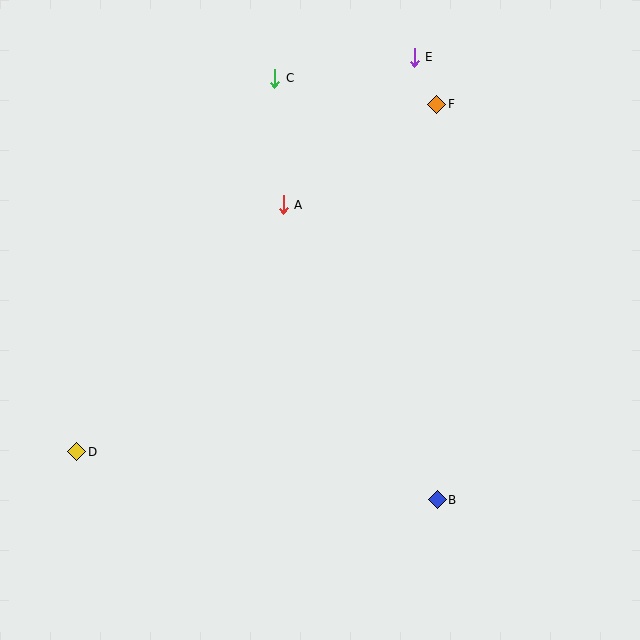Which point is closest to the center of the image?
Point A at (283, 205) is closest to the center.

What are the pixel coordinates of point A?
Point A is at (283, 205).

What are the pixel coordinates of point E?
Point E is at (414, 57).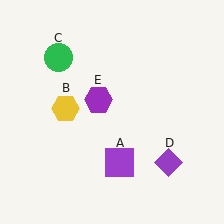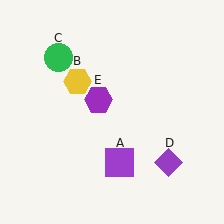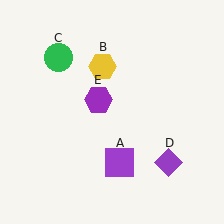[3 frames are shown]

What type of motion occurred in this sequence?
The yellow hexagon (object B) rotated clockwise around the center of the scene.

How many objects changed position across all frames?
1 object changed position: yellow hexagon (object B).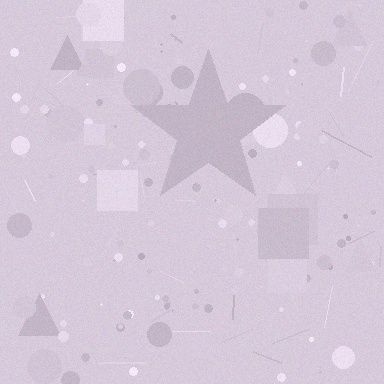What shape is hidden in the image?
A star is hidden in the image.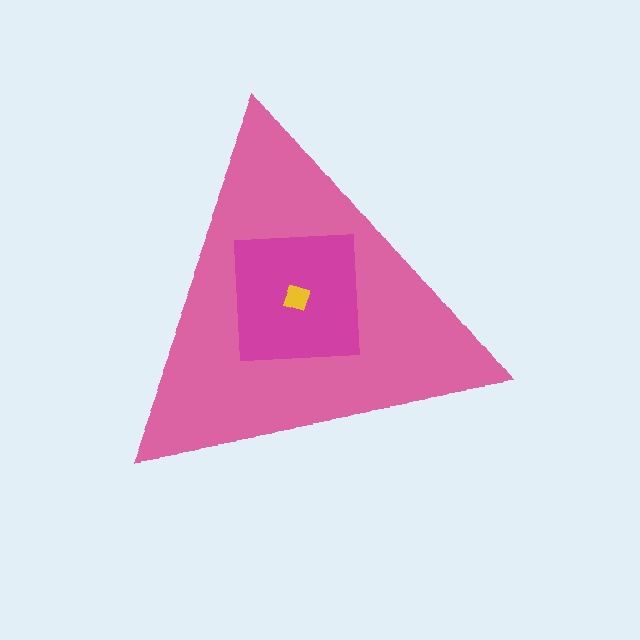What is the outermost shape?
The pink triangle.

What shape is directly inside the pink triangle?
The magenta square.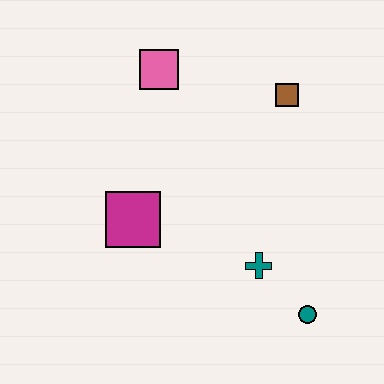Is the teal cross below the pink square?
Yes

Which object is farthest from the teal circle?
The pink square is farthest from the teal circle.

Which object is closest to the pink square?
The brown square is closest to the pink square.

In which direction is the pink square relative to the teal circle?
The pink square is above the teal circle.